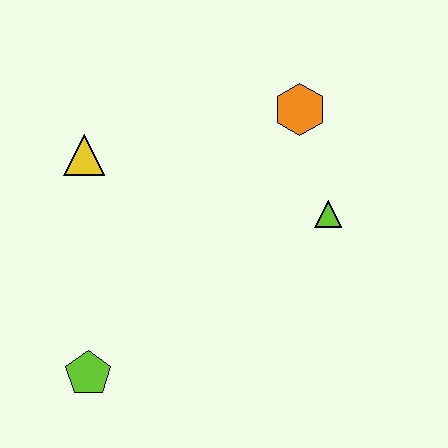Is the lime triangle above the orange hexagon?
No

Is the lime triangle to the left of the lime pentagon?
No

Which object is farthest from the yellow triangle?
The lime triangle is farthest from the yellow triangle.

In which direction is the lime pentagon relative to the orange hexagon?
The lime pentagon is below the orange hexagon.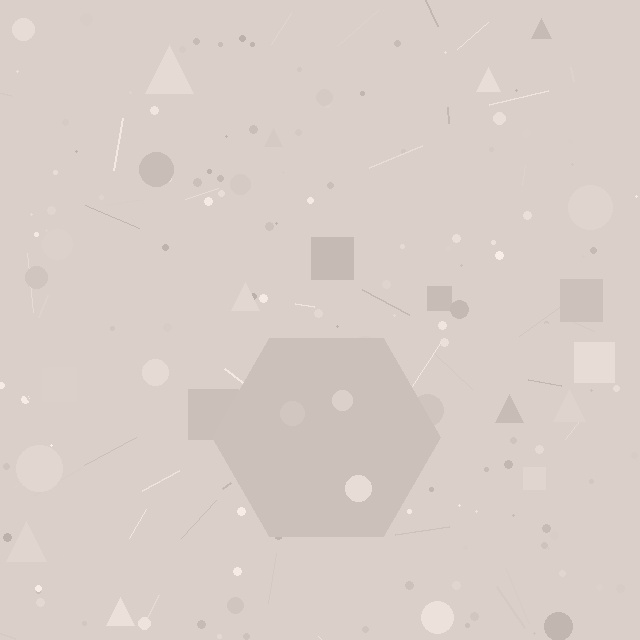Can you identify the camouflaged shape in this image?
The camouflaged shape is a hexagon.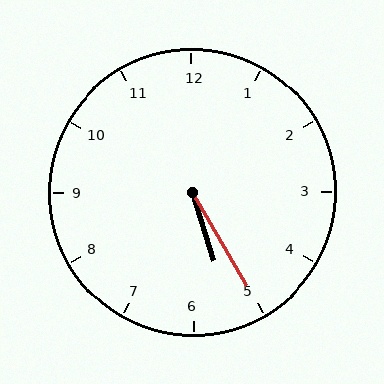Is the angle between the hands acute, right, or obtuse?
It is acute.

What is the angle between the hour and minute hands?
Approximately 12 degrees.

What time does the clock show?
5:25.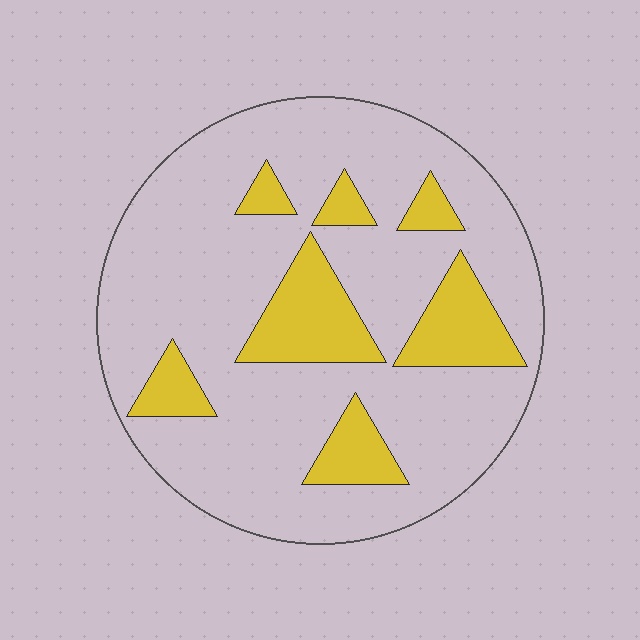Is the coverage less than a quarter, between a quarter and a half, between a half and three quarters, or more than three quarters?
Less than a quarter.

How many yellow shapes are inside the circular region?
7.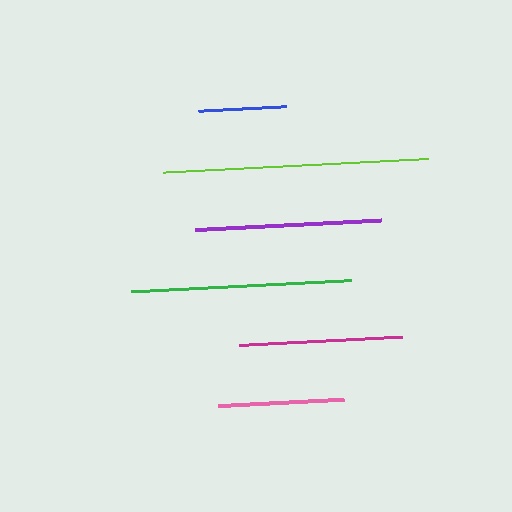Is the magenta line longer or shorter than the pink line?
The magenta line is longer than the pink line.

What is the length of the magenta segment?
The magenta segment is approximately 165 pixels long.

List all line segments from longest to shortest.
From longest to shortest: lime, green, purple, magenta, pink, blue.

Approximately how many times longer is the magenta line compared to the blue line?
The magenta line is approximately 1.9 times the length of the blue line.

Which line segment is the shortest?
The blue line is the shortest at approximately 88 pixels.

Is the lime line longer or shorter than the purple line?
The lime line is longer than the purple line.